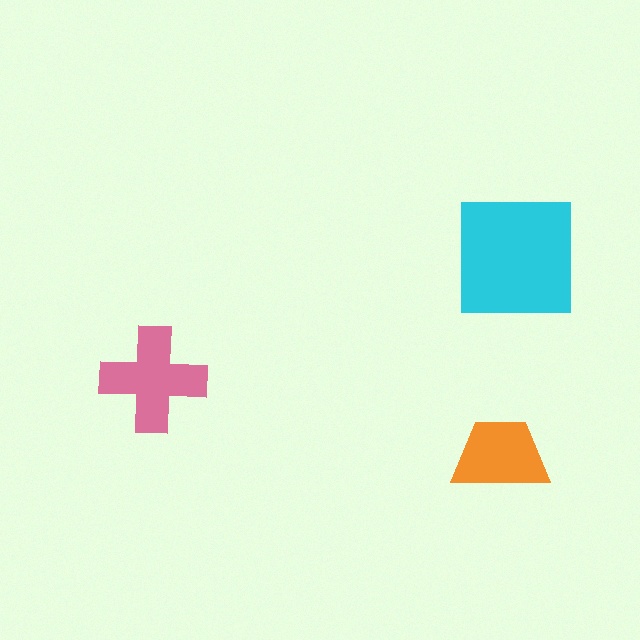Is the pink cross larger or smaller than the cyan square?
Smaller.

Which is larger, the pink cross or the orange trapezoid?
The pink cross.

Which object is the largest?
The cyan square.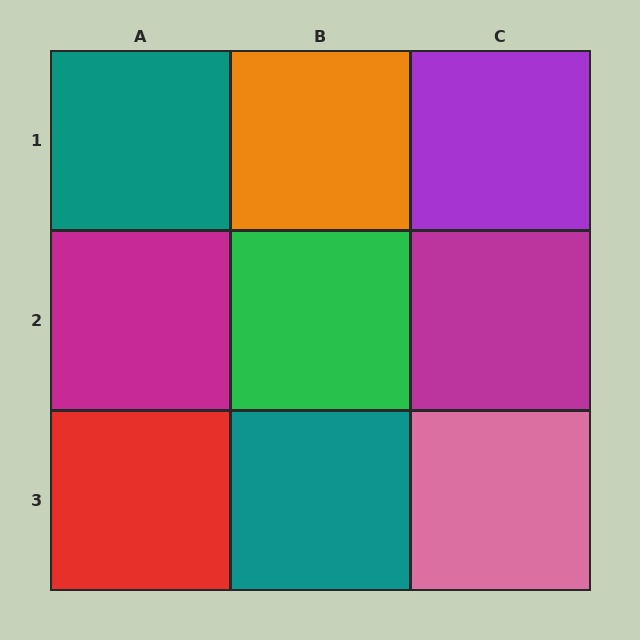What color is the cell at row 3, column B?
Teal.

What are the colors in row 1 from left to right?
Teal, orange, purple.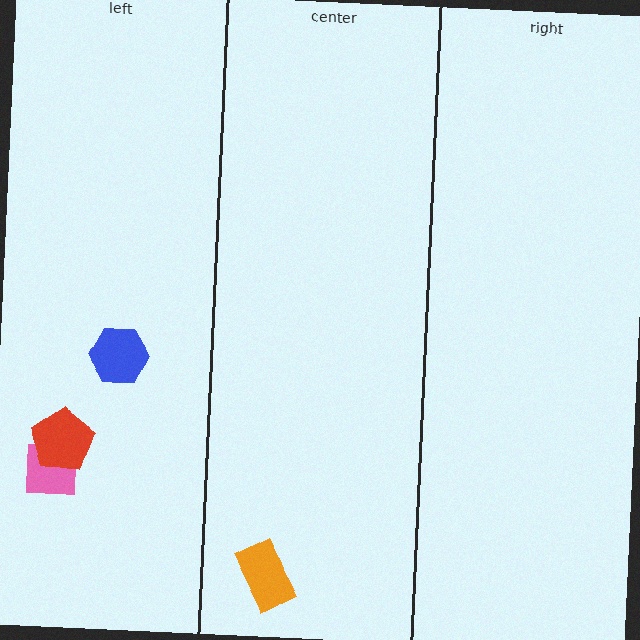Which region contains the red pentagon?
The left region.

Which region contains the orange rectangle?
The center region.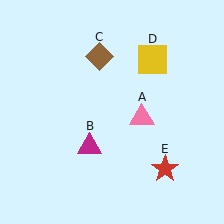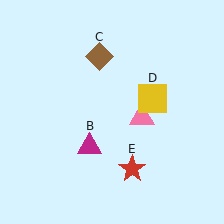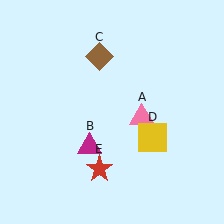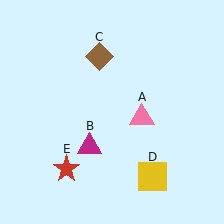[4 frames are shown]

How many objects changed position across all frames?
2 objects changed position: yellow square (object D), red star (object E).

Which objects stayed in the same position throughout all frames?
Pink triangle (object A) and magenta triangle (object B) and brown diamond (object C) remained stationary.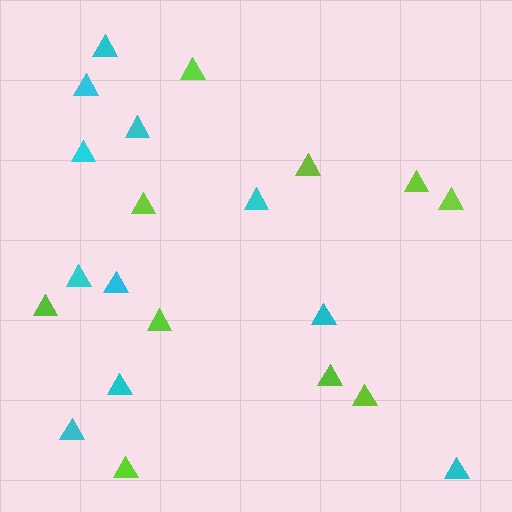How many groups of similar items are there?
There are 2 groups: one group of cyan triangles (11) and one group of lime triangles (10).